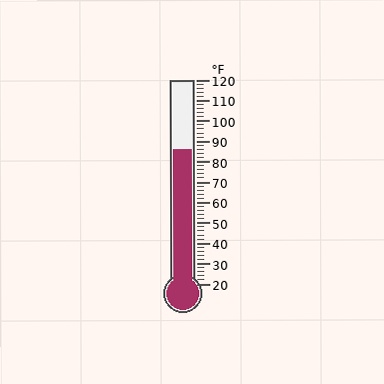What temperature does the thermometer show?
The thermometer shows approximately 86°F.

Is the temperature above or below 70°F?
The temperature is above 70°F.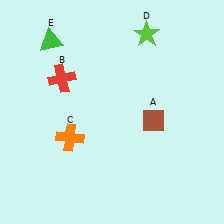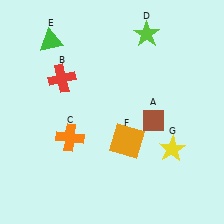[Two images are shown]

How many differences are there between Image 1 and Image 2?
There are 2 differences between the two images.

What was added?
An orange square (F), a yellow star (G) were added in Image 2.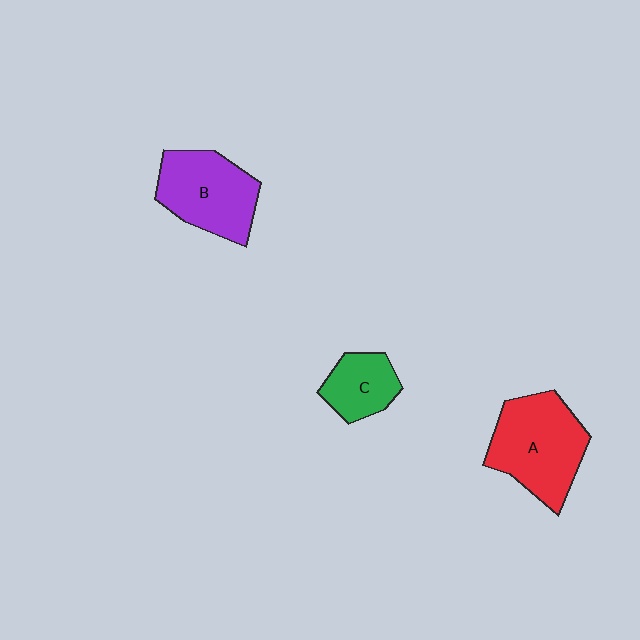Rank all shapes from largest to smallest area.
From largest to smallest: A (red), B (purple), C (green).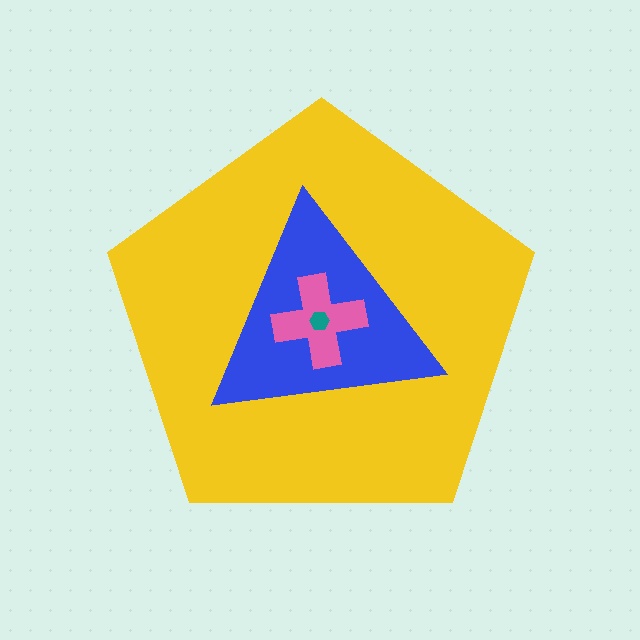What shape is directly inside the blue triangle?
The pink cross.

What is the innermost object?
The teal hexagon.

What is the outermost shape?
The yellow pentagon.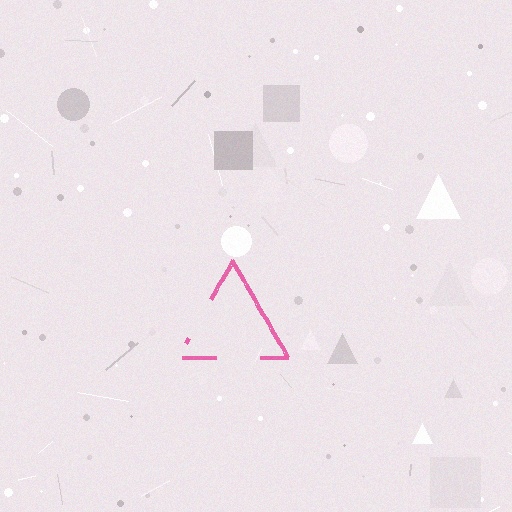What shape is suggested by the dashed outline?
The dashed outline suggests a triangle.